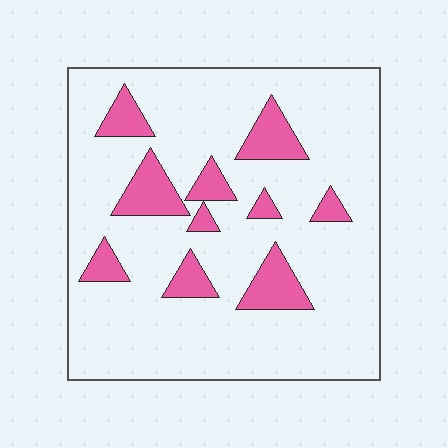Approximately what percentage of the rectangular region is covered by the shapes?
Approximately 15%.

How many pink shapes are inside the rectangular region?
10.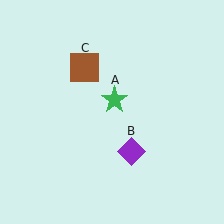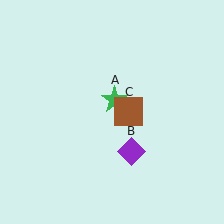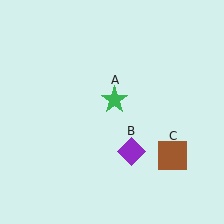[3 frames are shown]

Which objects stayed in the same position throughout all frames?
Green star (object A) and purple diamond (object B) remained stationary.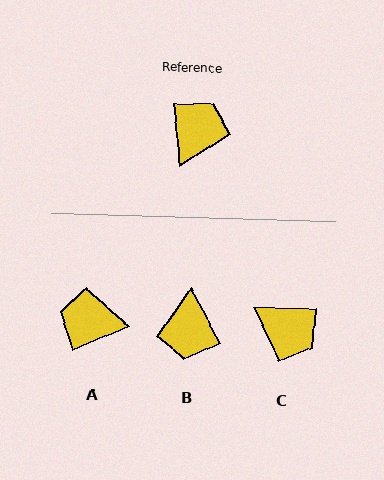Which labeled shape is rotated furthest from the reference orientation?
B, about 158 degrees away.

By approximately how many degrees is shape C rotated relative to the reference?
Approximately 97 degrees clockwise.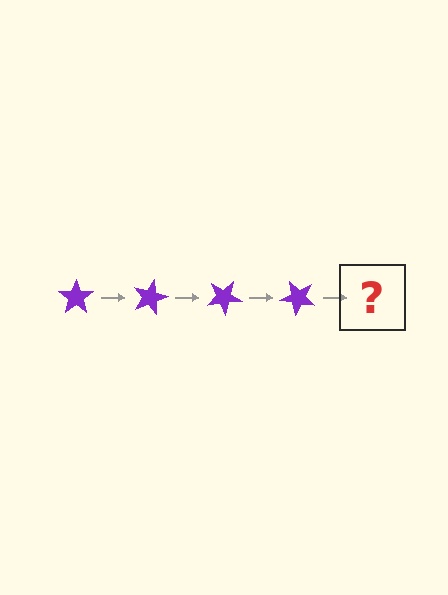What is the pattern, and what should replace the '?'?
The pattern is that the star rotates 15 degrees each step. The '?' should be a purple star rotated 60 degrees.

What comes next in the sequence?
The next element should be a purple star rotated 60 degrees.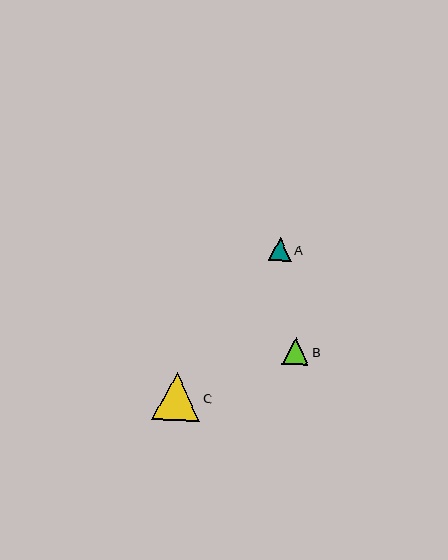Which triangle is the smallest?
Triangle A is the smallest with a size of approximately 22 pixels.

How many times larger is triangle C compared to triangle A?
Triangle C is approximately 2.2 times the size of triangle A.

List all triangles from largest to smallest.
From largest to smallest: C, B, A.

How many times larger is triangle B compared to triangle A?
Triangle B is approximately 1.2 times the size of triangle A.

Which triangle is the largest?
Triangle C is the largest with a size of approximately 48 pixels.